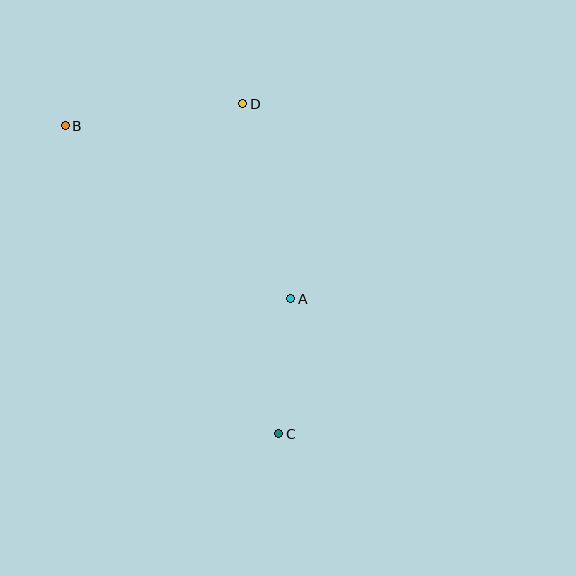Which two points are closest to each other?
Points A and C are closest to each other.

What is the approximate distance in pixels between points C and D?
The distance between C and D is approximately 332 pixels.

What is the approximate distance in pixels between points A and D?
The distance between A and D is approximately 201 pixels.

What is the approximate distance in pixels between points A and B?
The distance between A and B is approximately 284 pixels.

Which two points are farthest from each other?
Points B and C are farthest from each other.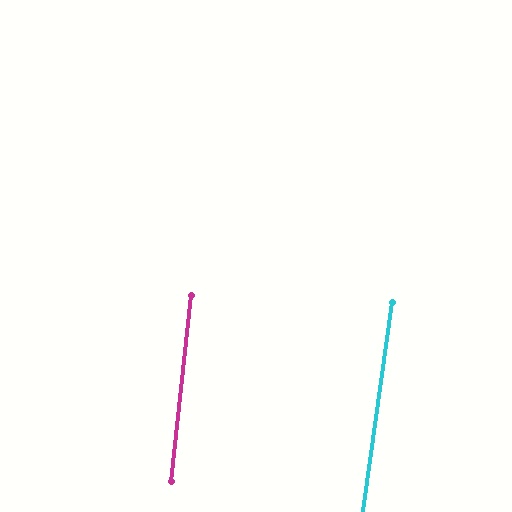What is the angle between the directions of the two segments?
Approximately 2 degrees.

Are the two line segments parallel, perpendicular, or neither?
Parallel — their directions differ by only 1.6°.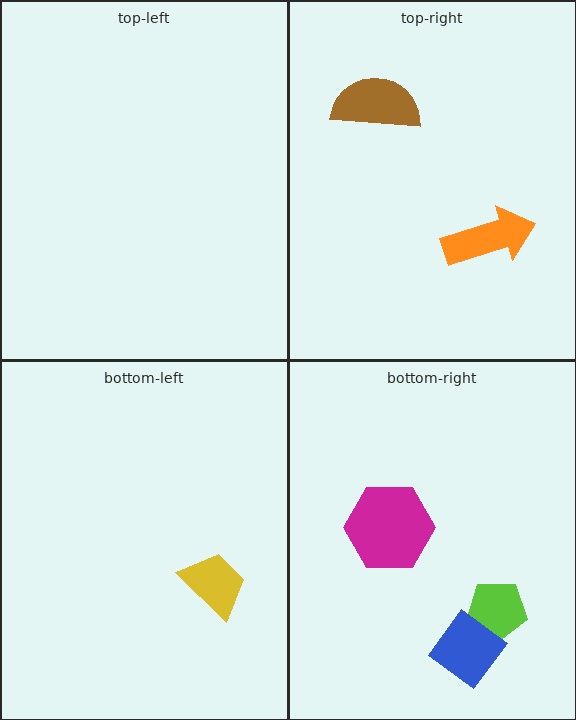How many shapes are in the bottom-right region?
3.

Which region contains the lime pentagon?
The bottom-right region.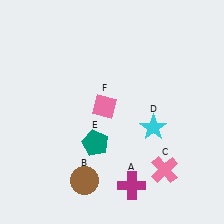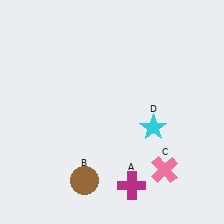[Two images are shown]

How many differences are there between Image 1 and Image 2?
There are 2 differences between the two images.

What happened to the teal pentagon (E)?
The teal pentagon (E) was removed in Image 2. It was in the bottom-left area of Image 1.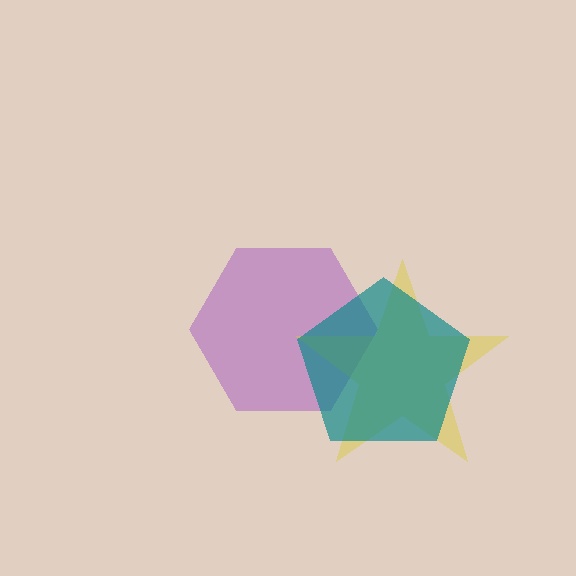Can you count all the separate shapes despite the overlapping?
Yes, there are 3 separate shapes.